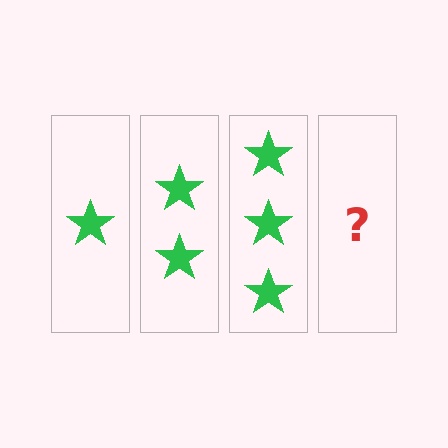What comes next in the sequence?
The next element should be 4 stars.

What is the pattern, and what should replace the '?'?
The pattern is that each step adds one more star. The '?' should be 4 stars.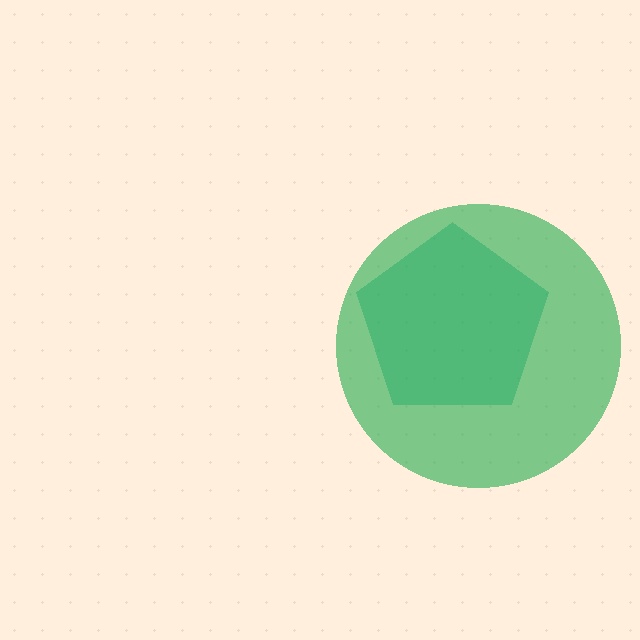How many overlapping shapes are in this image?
There are 2 overlapping shapes in the image.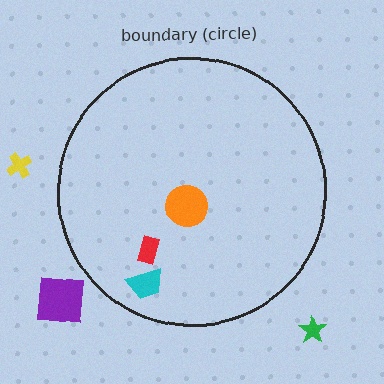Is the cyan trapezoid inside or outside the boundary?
Inside.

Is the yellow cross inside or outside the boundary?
Outside.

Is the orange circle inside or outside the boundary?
Inside.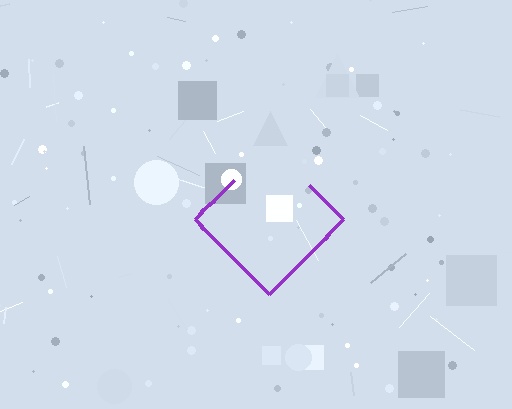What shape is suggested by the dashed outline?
The dashed outline suggests a diamond.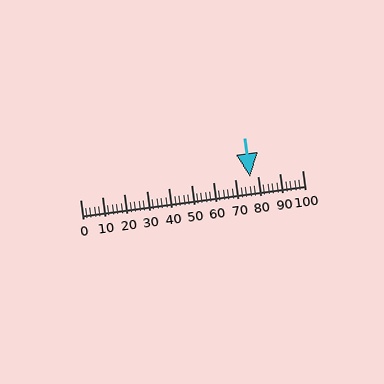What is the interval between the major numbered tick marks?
The major tick marks are spaced 10 units apart.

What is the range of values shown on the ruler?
The ruler shows values from 0 to 100.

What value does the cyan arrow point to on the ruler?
The cyan arrow points to approximately 77.